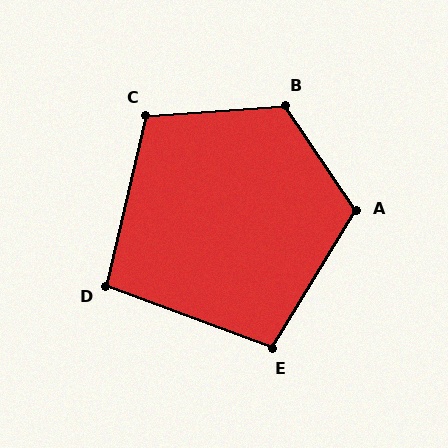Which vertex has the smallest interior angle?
D, at approximately 97 degrees.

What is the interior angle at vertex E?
Approximately 101 degrees (obtuse).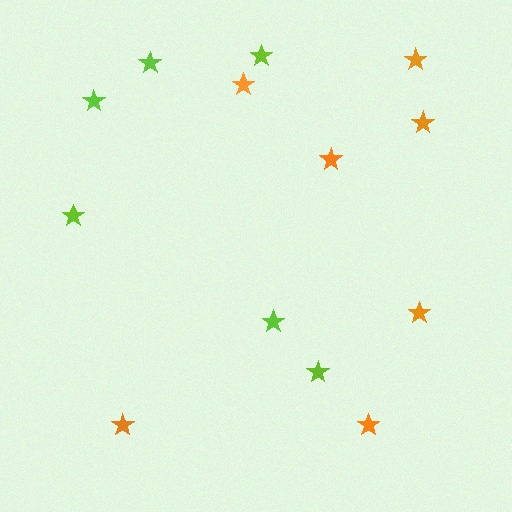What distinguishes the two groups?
There are 2 groups: one group of lime stars (6) and one group of orange stars (7).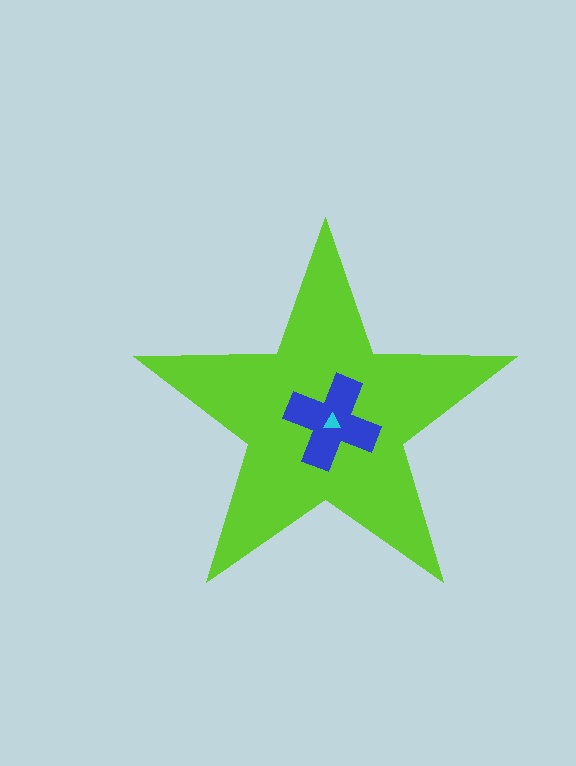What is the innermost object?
The cyan triangle.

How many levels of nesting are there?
3.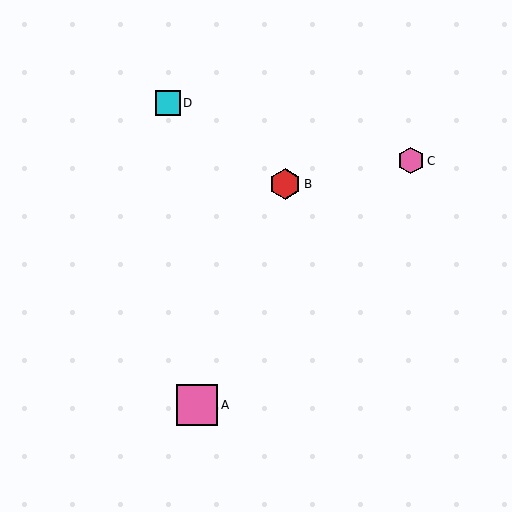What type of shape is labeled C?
Shape C is a pink hexagon.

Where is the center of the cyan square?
The center of the cyan square is at (168, 103).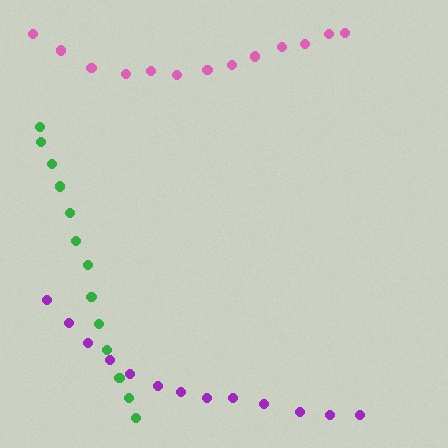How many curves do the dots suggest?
There are 3 distinct paths.